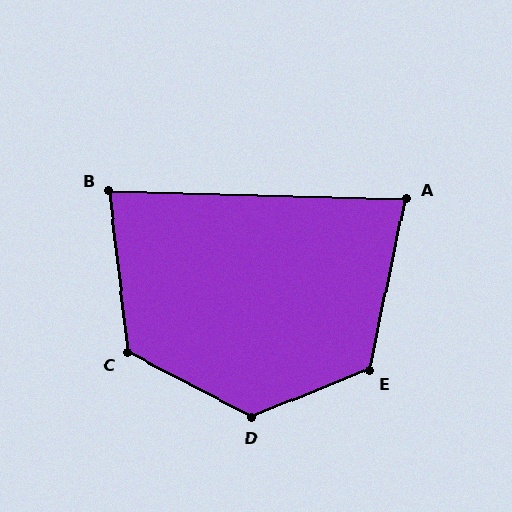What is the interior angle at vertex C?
Approximately 124 degrees (obtuse).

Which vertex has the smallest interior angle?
A, at approximately 80 degrees.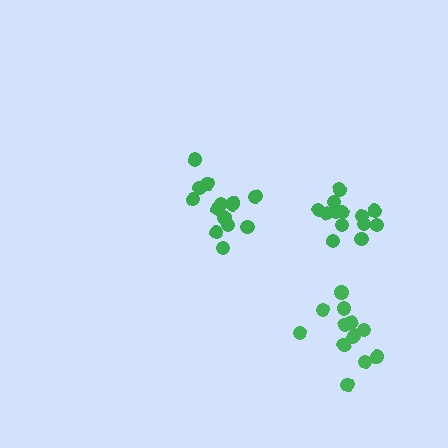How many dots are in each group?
Group 1: 14 dots, Group 2: 13 dots, Group 3: 13 dots (40 total).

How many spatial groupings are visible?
There are 3 spatial groupings.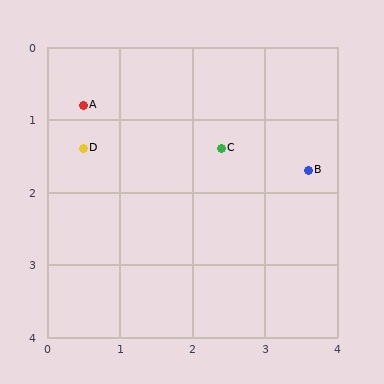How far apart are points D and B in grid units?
Points D and B are about 3.1 grid units apart.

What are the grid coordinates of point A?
Point A is at approximately (0.5, 0.8).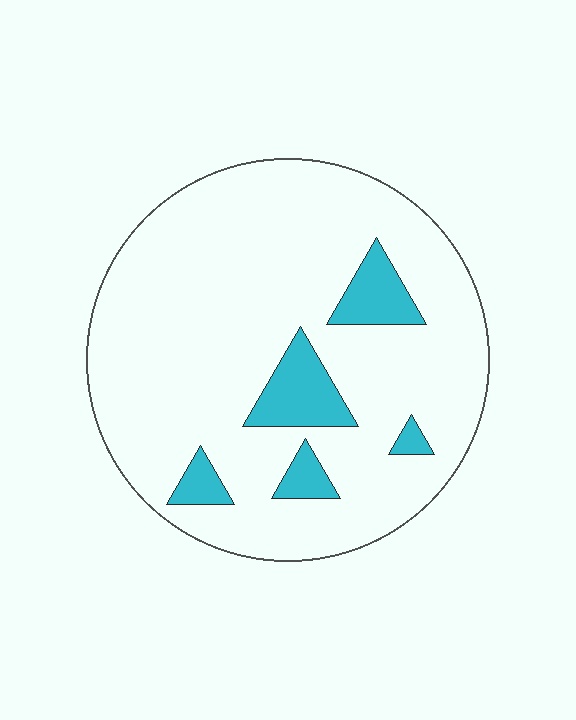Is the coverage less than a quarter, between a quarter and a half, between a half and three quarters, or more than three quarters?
Less than a quarter.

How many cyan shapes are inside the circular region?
5.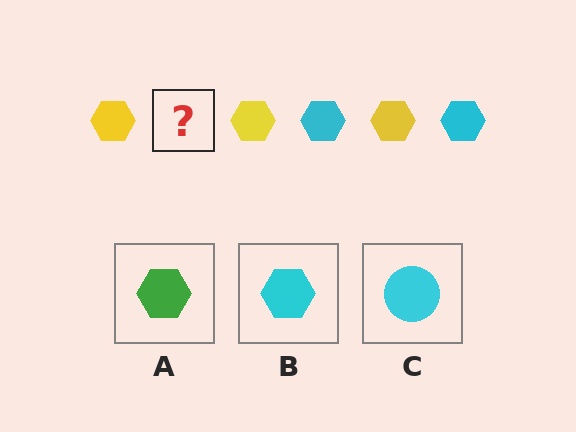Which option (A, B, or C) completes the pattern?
B.